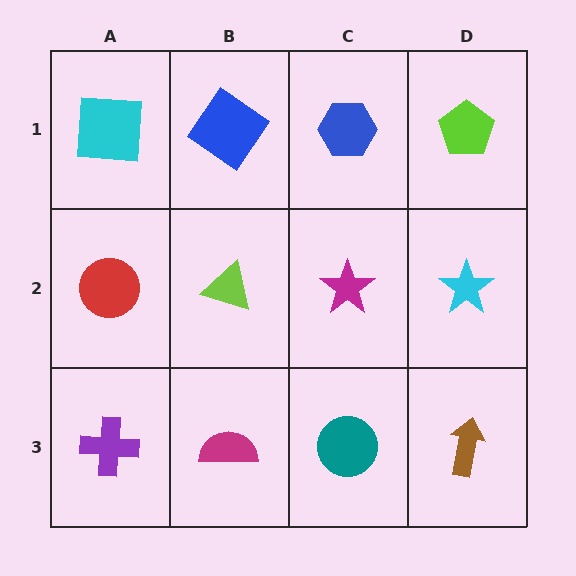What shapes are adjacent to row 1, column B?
A lime triangle (row 2, column B), a cyan square (row 1, column A), a blue hexagon (row 1, column C).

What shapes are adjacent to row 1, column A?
A red circle (row 2, column A), a blue diamond (row 1, column B).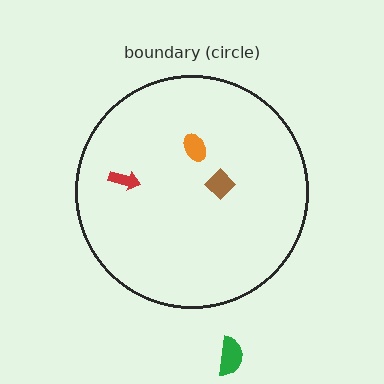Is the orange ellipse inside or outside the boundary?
Inside.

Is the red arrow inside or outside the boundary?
Inside.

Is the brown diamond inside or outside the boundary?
Inside.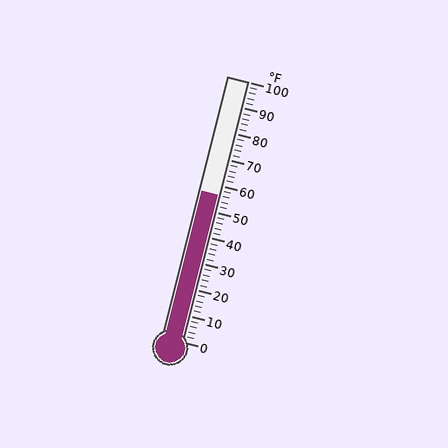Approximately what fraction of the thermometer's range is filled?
The thermometer is filled to approximately 55% of its range.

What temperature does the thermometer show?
The thermometer shows approximately 56°F.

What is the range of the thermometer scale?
The thermometer scale ranges from 0°F to 100°F.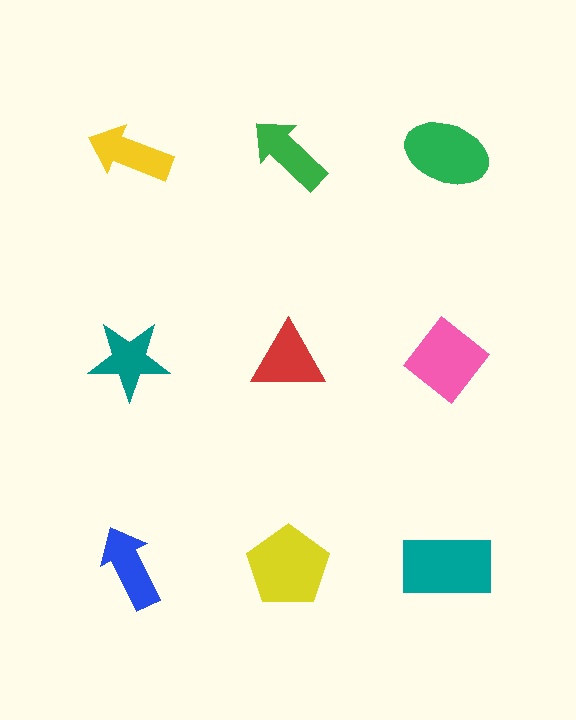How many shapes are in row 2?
3 shapes.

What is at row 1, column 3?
A green ellipse.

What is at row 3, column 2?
A yellow pentagon.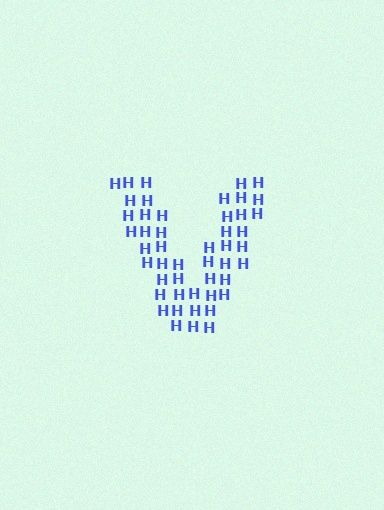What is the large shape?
The large shape is the letter V.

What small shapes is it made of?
It is made of small letter H's.